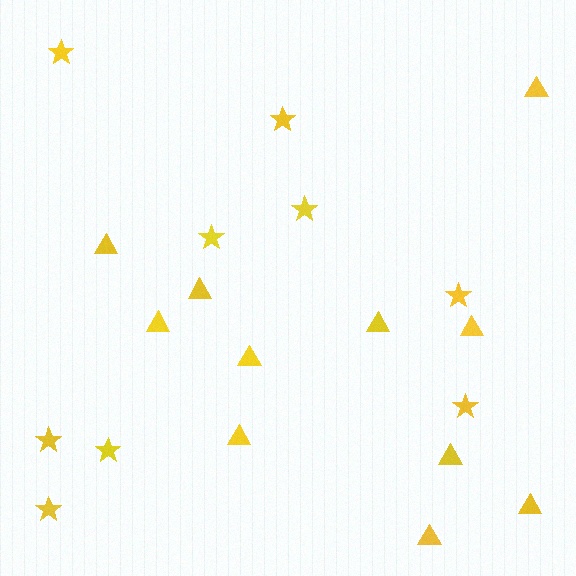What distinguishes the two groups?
There are 2 groups: one group of triangles (11) and one group of stars (9).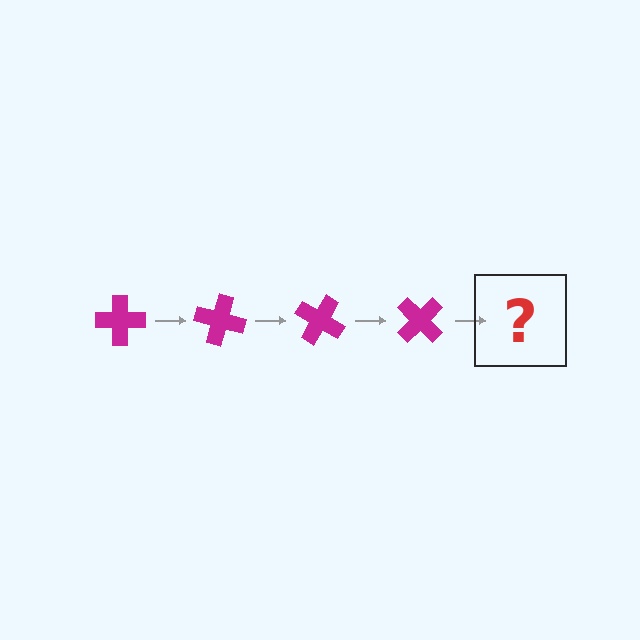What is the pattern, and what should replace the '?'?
The pattern is that the cross rotates 15 degrees each step. The '?' should be a magenta cross rotated 60 degrees.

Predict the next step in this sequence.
The next step is a magenta cross rotated 60 degrees.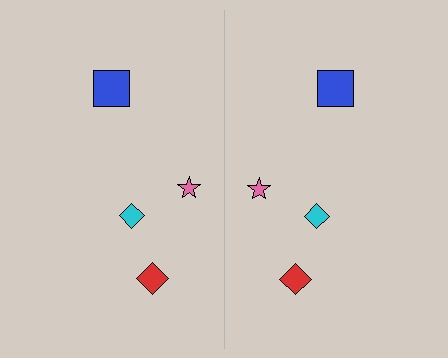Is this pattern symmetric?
Yes, this pattern has bilateral (reflection) symmetry.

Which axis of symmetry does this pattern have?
The pattern has a vertical axis of symmetry running through the center of the image.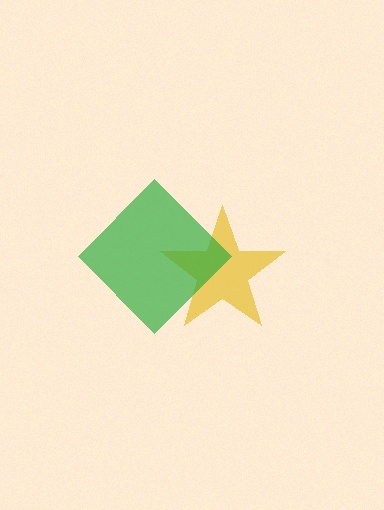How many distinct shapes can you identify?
There are 2 distinct shapes: a yellow star, a green diamond.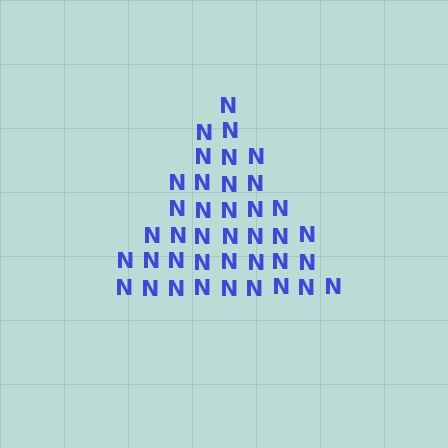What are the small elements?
The small elements are letter N's.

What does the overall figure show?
The overall figure shows a triangle.